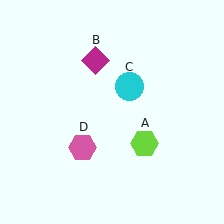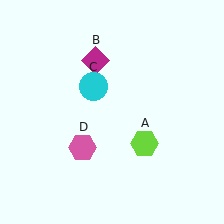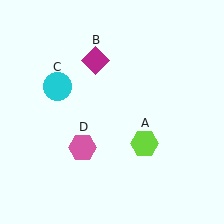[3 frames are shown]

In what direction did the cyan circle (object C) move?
The cyan circle (object C) moved left.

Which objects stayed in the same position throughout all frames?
Lime hexagon (object A) and magenta diamond (object B) and pink hexagon (object D) remained stationary.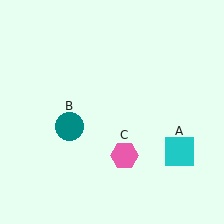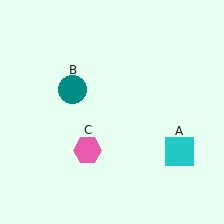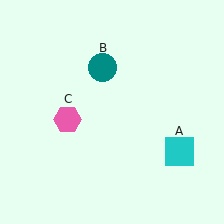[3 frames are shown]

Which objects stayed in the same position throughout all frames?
Cyan square (object A) remained stationary.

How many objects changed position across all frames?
2 objects changed position: teal circle (object B), pink hexagon (object C).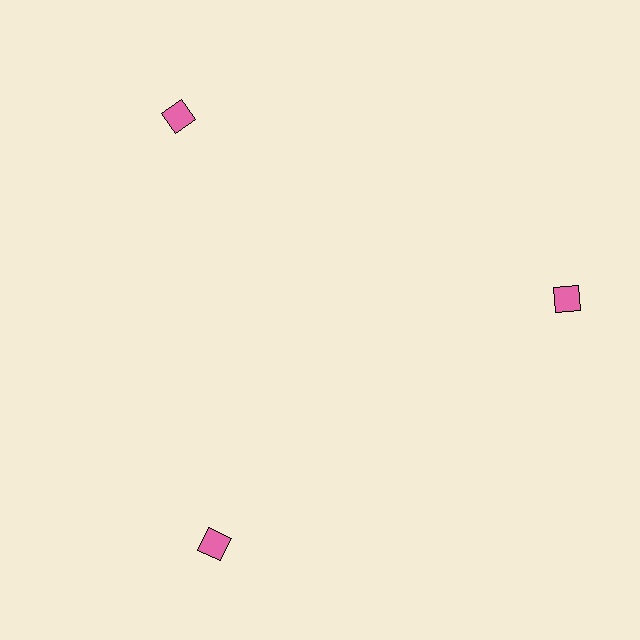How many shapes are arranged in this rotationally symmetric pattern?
There are 3 shapes, arranged in 3 groups of 1.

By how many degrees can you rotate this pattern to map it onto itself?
The pattern maps onto itself every 120 degrees of rotation.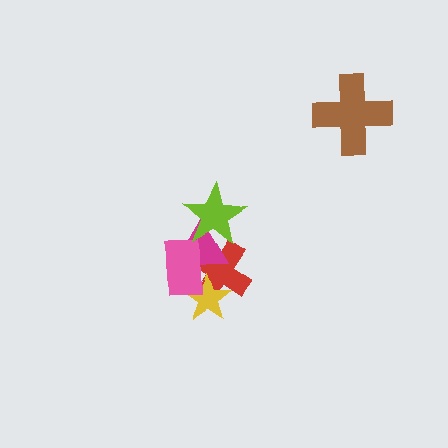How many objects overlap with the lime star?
2 objects overlap with the lime star.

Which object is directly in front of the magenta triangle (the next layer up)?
The pink rectangle is directly in front of the magenta triangle.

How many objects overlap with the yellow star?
3 objects overlap with the yellow star.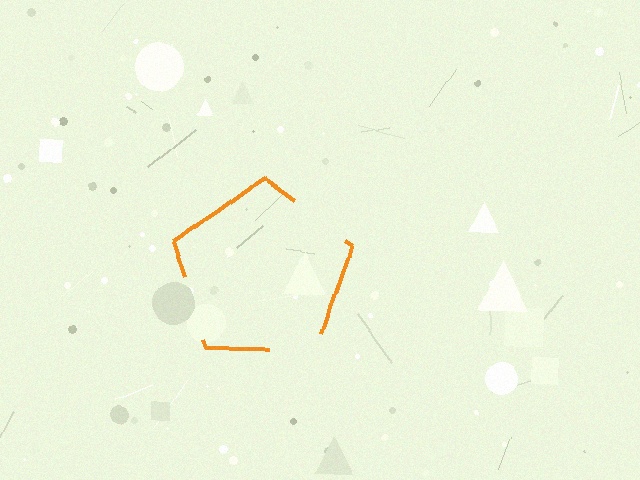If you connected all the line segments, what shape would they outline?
They would outline a pentagon.